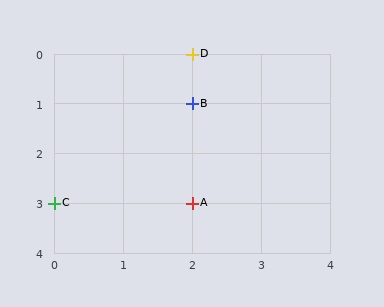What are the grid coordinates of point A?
Point A is at grid coordinates (2, 3).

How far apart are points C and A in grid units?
Points C and A are 2 columns apart.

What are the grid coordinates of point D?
Point D is at grid coordinates (2, 0).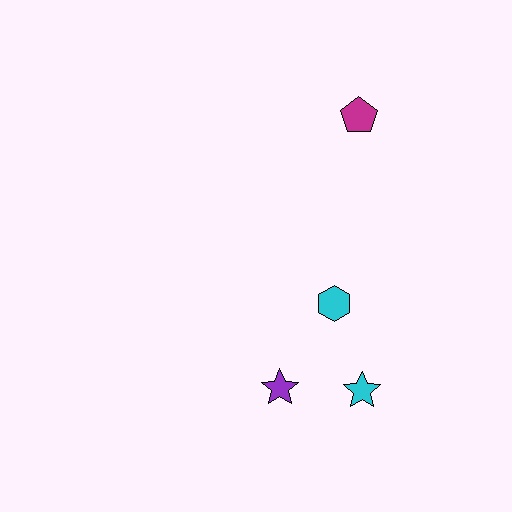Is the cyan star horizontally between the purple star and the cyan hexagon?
No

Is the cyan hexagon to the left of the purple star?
No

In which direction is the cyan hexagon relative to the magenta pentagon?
The cyan hexagon is below the magenta pentagon.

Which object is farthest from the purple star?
The magenta pentagon is farthest from the purple star.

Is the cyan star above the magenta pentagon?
No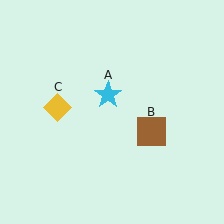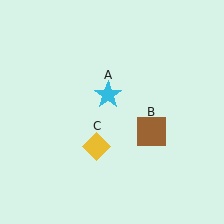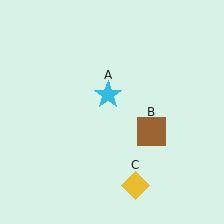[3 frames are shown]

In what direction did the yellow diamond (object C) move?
The yellow diamond (object C) moved down and to the right.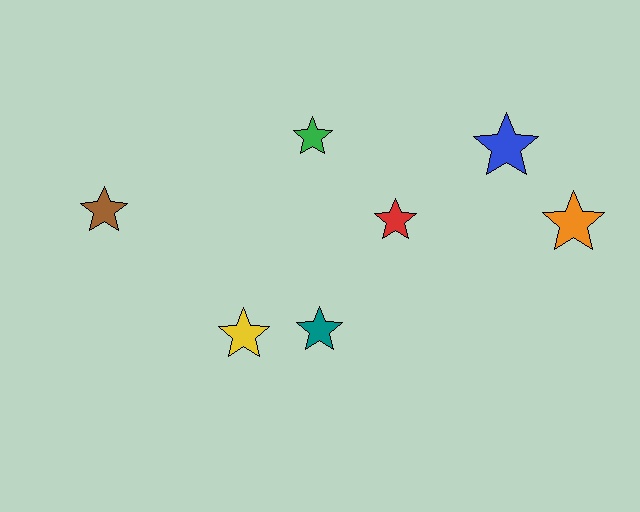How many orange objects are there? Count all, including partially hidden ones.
There is 1 orange object.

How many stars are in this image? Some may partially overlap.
There are 7 stars.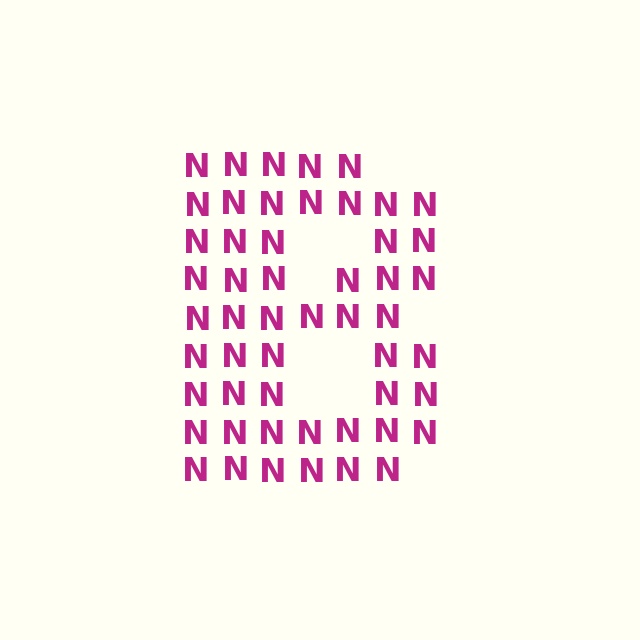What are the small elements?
The small elements are letter N's.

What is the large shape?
The large shape is the letter B.